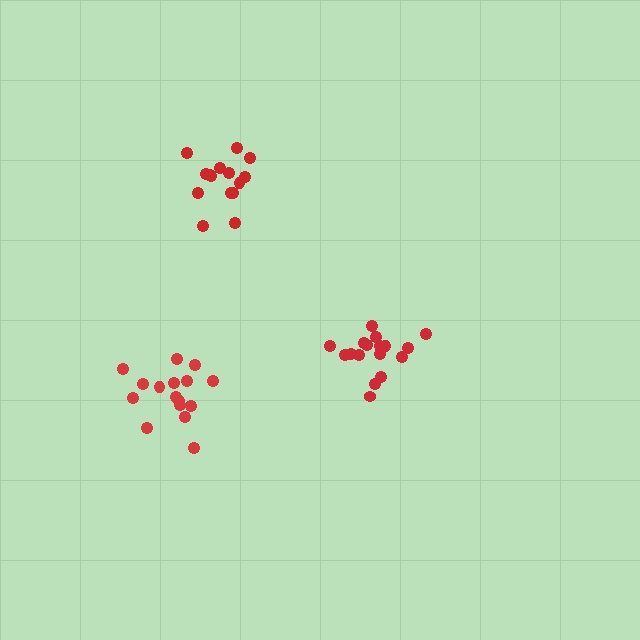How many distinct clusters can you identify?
There are 3 distinct clusters.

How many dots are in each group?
Group 1: 17 dots, Group 2: 16 dots, Group 3: 15 dots (48 total).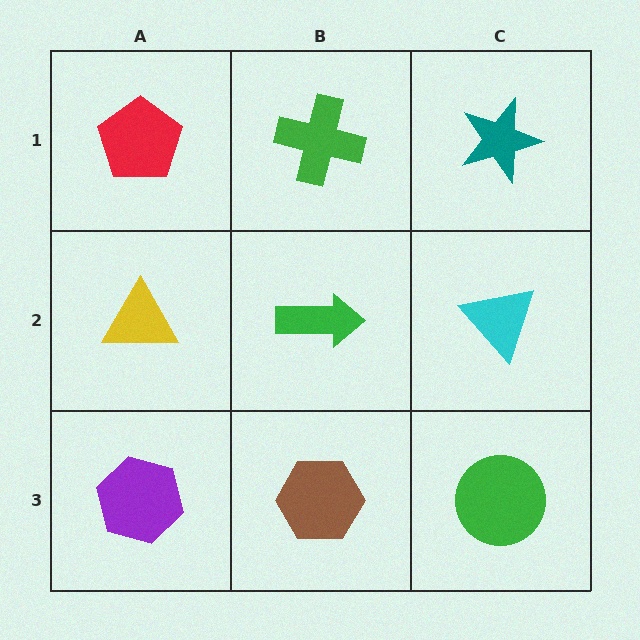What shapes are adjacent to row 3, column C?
A cyan triangle (row 2, column C), a brown hexagon (row 3, column B).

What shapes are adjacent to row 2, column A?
A red pentagon (row 1, column A), a purple hexagon (row 3, column A), a green arrow (row 2, column B).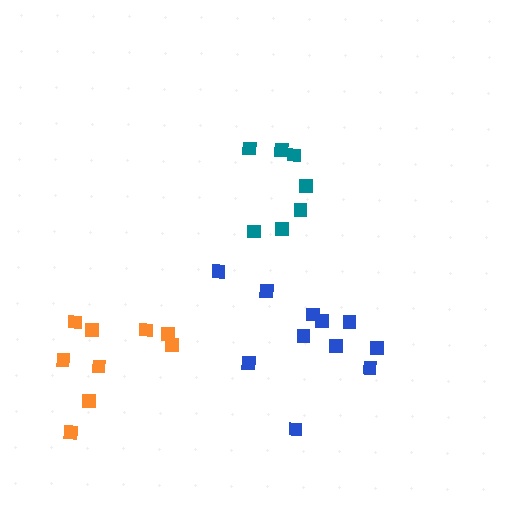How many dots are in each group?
Group 1: 7 dots, Group 2: 9 dots, Group 3: 11 dots (27 total).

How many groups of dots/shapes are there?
There are 3 groups.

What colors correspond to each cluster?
The clusters are colored: teal, orange, blue.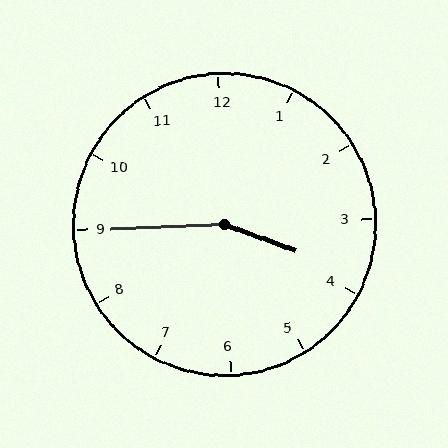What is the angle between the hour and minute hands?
Approximately 158 degrees.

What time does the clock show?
3:45.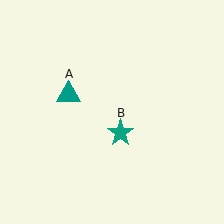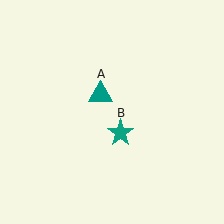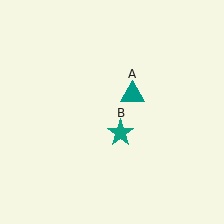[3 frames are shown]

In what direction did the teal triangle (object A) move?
The teal triangle (object A) moved right.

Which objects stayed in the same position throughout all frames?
Teal star (object B) remained stationary.